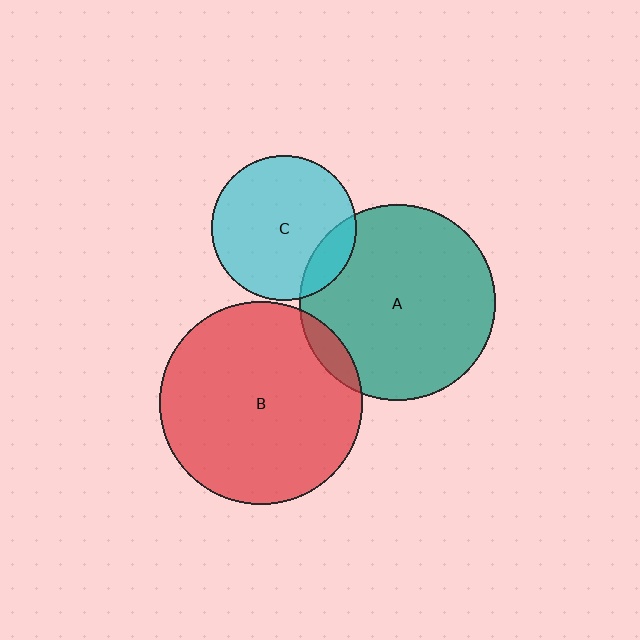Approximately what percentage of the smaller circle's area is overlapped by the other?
Approximately 15%.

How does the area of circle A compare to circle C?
Approximately 1.8 times.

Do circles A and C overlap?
Yes.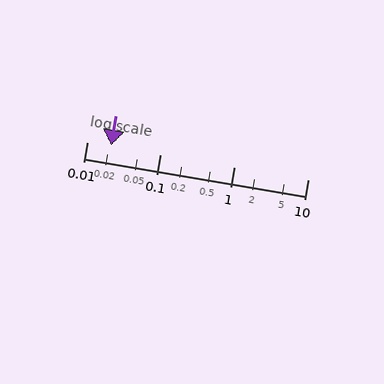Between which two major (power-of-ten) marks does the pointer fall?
The pointer is between 0.01 and 0.1.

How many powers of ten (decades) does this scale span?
The scale spans 3 decades, from 0.01 to 10.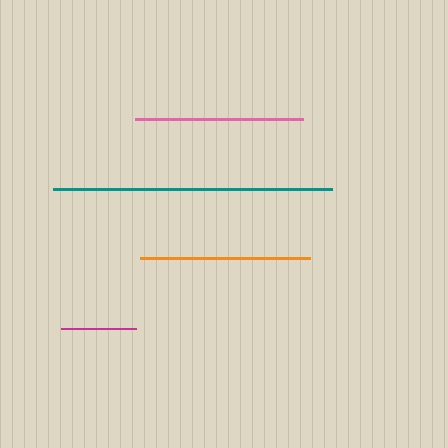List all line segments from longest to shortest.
From longest to shortest: teal, orange, pink, magenta.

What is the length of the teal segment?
The teal segment is approximately 279 pixels long.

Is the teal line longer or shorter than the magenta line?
The teal line is longer than the magenta line.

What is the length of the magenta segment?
The magenta segment is approximately 75 pixels long.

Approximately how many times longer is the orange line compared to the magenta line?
The orange line is approximately 2.3 times the length of the magenta line.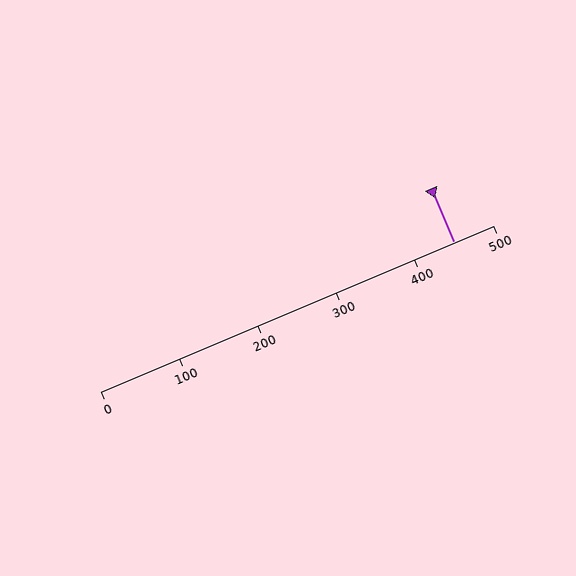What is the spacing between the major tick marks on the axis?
The major ticks are spaced 100 apart.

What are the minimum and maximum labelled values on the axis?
The axis runs from 0 to 500.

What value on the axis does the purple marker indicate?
The marker indicates approximately 450.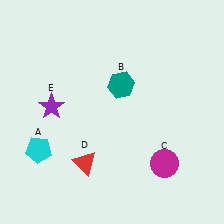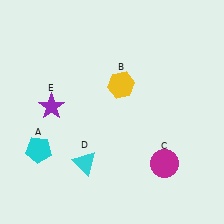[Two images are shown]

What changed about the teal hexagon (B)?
In Image 1, B is teal. In Image 2, it changed to yellow.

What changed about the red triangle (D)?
In Image 1, D is red. In Image 2, it changed to cyan.